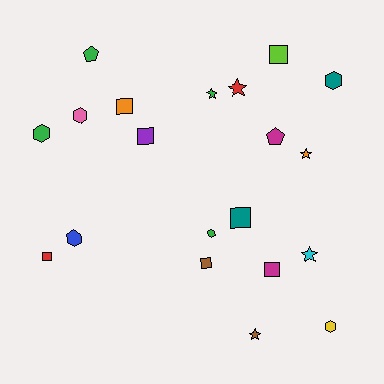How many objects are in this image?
There are 20 objects.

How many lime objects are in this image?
There is 1 lime object.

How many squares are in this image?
There are 7 squares.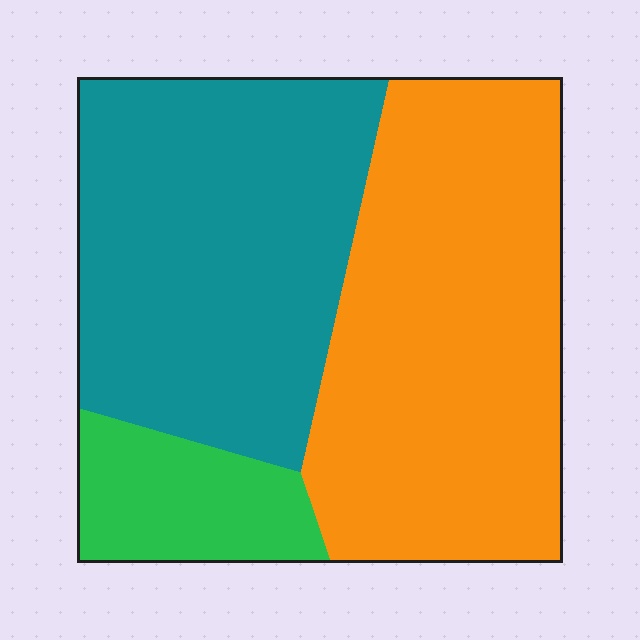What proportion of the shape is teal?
Teal takes up about two fifths (2/5) of the shape.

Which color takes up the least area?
Green, at roughly 10%.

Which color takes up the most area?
Orange, at roughly 45%.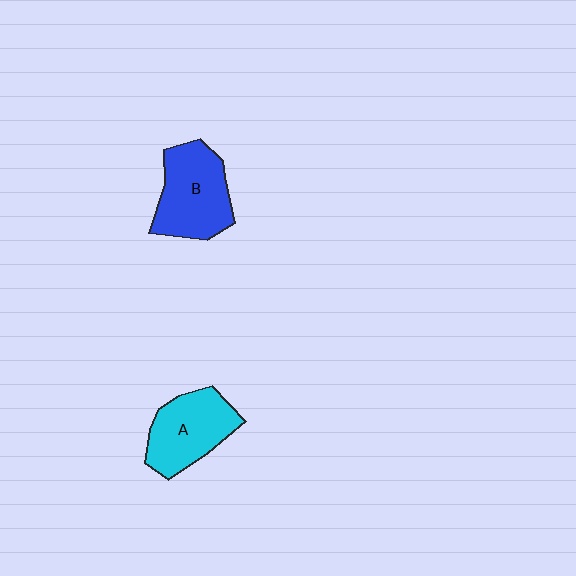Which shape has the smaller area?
Shape A (cyan).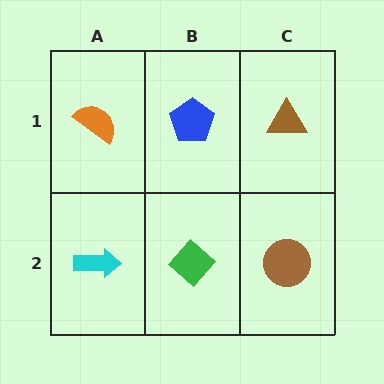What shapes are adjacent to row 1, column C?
A brown circle (row 2, column C), a blue pentagon (row 1, column B).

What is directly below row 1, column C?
A brown circle.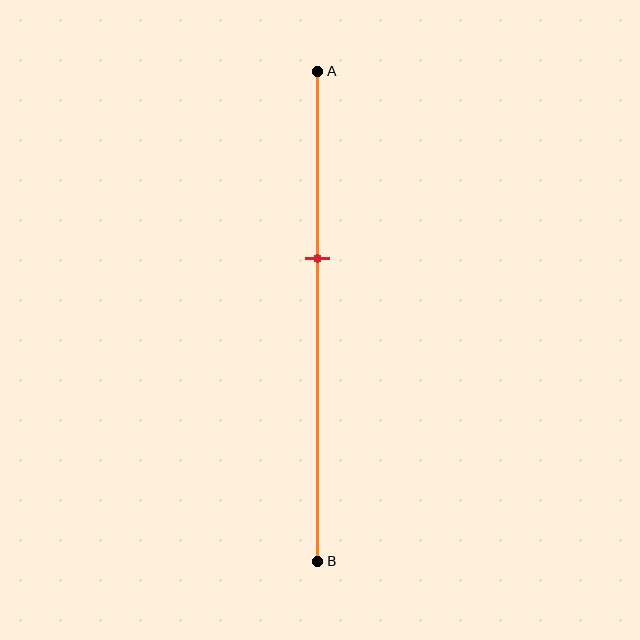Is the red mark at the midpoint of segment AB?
No, the mark is at about 40% from A, not at the 50% midpoint.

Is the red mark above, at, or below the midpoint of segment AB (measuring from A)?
The red mark is above the midpoint of segment AB.